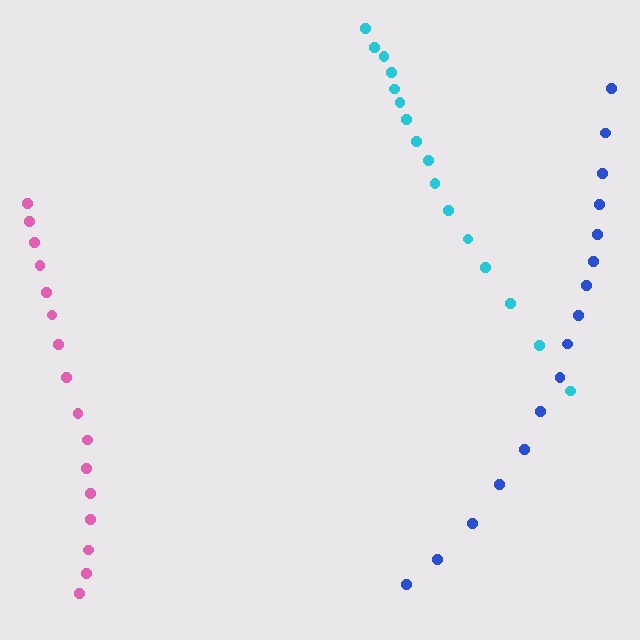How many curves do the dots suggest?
There are 3 distinct paths.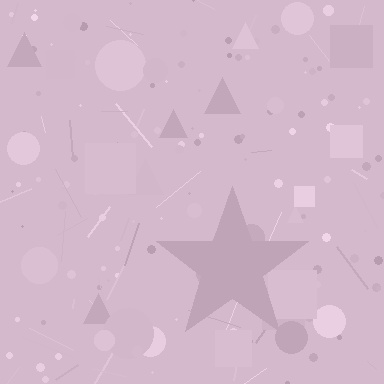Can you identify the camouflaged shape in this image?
The camouflaged shape is a star.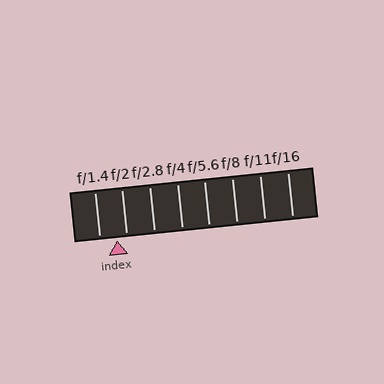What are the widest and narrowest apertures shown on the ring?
The widest aperture shown is f/1.4 and the narrowest is f/16.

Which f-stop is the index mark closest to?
The index mark is closest to f/2.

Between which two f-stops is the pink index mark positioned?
The index mark is between f/1.4 and f/2.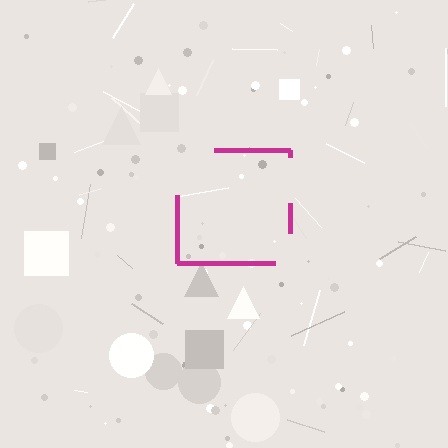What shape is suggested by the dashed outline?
The dashed outline suggests a square.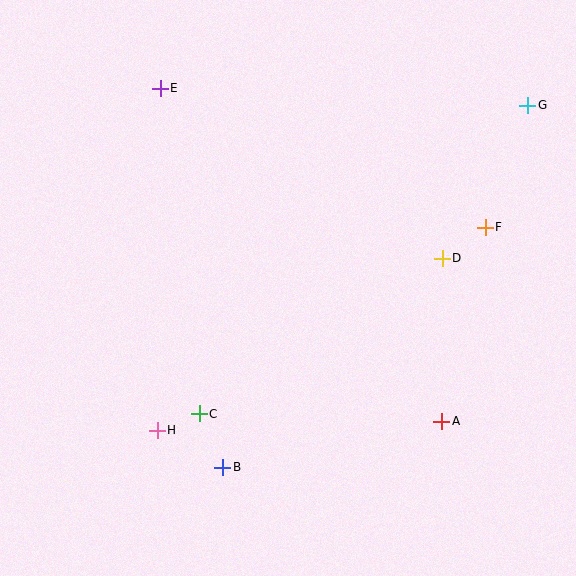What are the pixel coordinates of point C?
Point C is at (199, 414).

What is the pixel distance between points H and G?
The distance between H and G is 493 pixels.